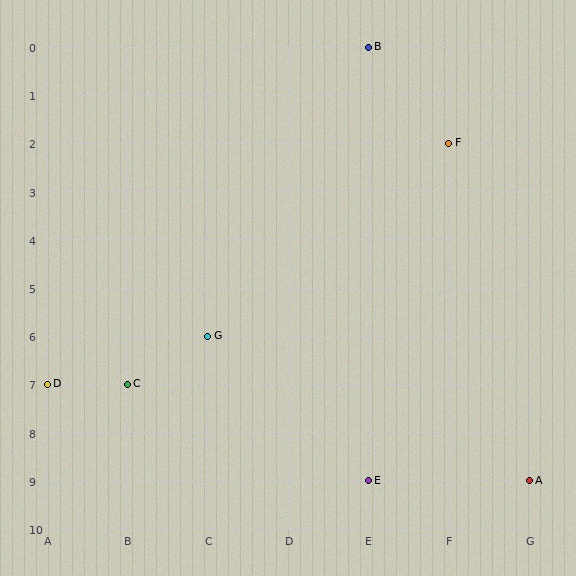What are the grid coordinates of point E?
Point E is at grid coordinates (E, 9).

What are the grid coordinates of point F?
Point F is at grid coordinates (F, 2).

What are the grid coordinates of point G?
Point G is at grid coordinates (C, 6).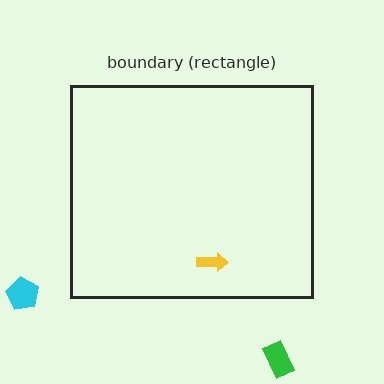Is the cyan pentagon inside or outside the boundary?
Outside.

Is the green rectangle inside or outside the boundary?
Outside.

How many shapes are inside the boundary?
1 inside, 2 outside.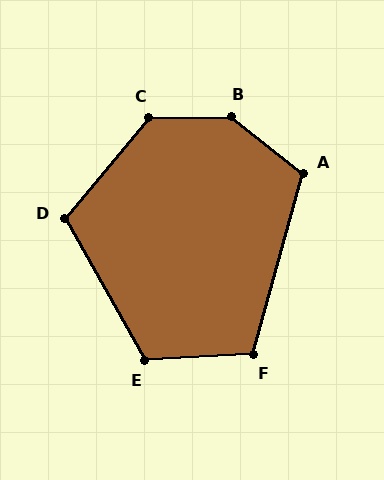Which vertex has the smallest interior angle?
F, at approximately 109 degrees.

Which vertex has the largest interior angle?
B, at approximately 141 degrees.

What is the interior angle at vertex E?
Approximately 116 degrees (obtuse).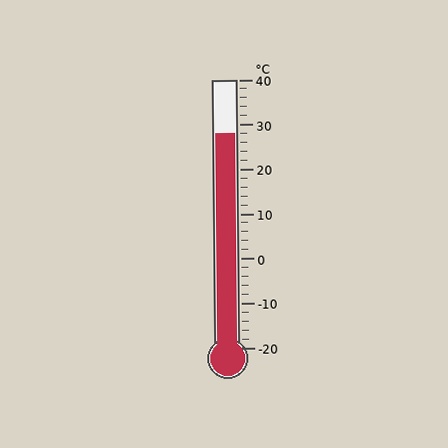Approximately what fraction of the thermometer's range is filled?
The thermometer is filled to approximately 80% of its range.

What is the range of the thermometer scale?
The thermometer scale ranges from -20°C to 40°C.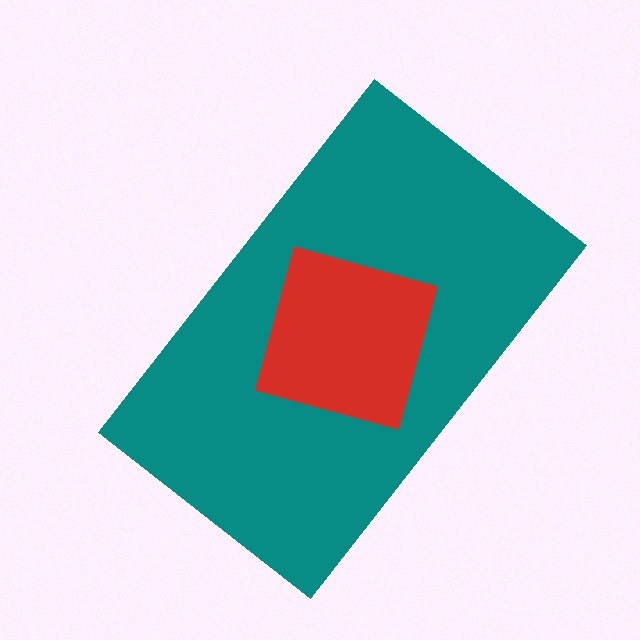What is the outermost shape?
The teal rectangle.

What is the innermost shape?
The red diamond.